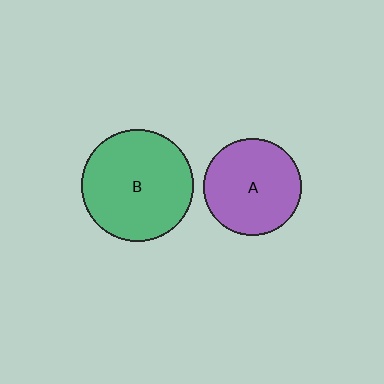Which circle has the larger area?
Circle B (green).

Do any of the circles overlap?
No, none of the circles overlap.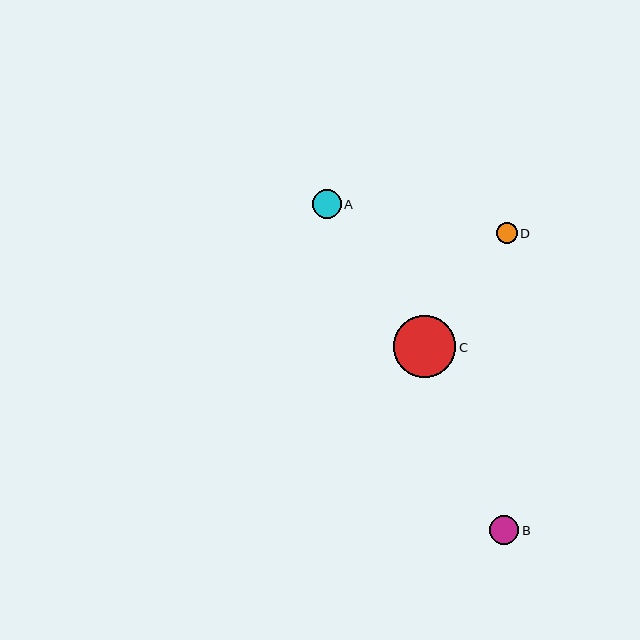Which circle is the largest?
Circle C is the largest with a size of approximately 62 pixels.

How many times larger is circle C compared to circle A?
Circle C is approximately 2.2 times the size of circle A.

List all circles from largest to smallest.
From largest to smallest: C, B, A, D.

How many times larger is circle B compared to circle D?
Circle B is approximately 1.4 times the size of circle D.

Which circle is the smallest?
Circle D is the smallest with a size of approximately 21 pixels.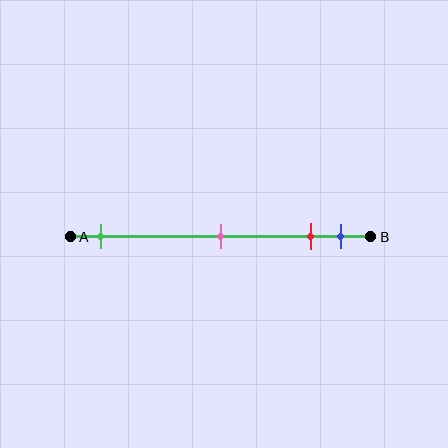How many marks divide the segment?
There are 4 marks dividing the segment.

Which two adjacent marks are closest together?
The red and blue marks are the closest adjacent pair.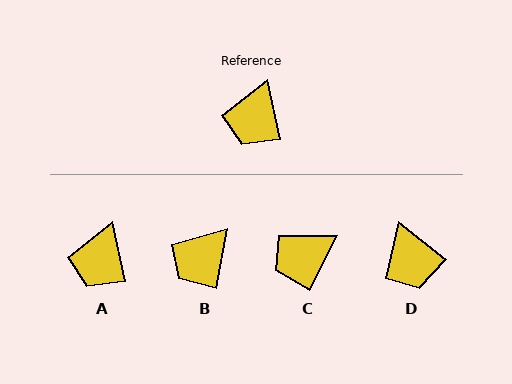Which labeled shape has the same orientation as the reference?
A.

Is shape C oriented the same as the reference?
No, it is off by about 39 degrees.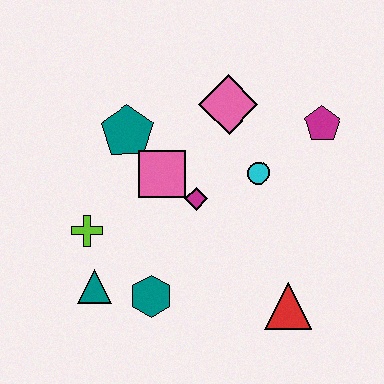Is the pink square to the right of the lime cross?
Yes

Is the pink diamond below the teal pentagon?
No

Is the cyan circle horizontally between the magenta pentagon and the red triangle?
No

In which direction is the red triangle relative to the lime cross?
The red triangle is to the right of the lime cross.